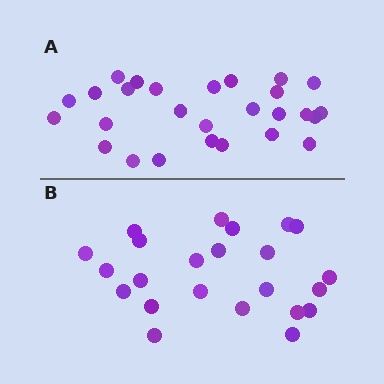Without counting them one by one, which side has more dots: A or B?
Region A (the top region) has more dots.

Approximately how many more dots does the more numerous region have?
Region A has about 4 more dots than region B.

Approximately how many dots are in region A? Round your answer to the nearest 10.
About 30 dots. (The exact count is 27, which rounds to 30.)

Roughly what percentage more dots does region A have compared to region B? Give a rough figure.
About 15% more.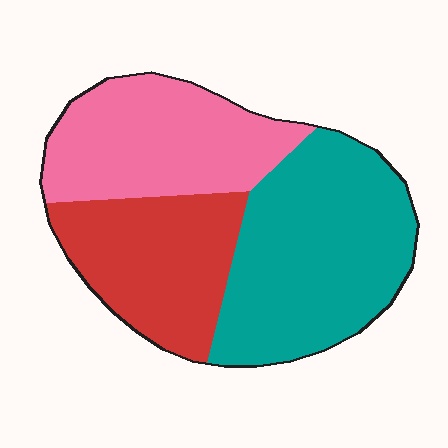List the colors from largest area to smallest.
From largest to smallest: teal, pink, red.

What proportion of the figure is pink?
Pink takes up about one third (1/3) of the figure.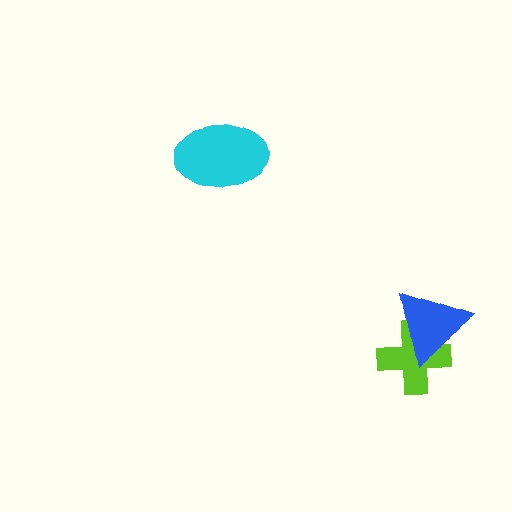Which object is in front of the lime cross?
The blue triangle is in front of the lime cross.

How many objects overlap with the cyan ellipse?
0 objects overlap with the cyan ellipse.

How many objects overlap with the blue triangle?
1 object overlaps with the blue triangle.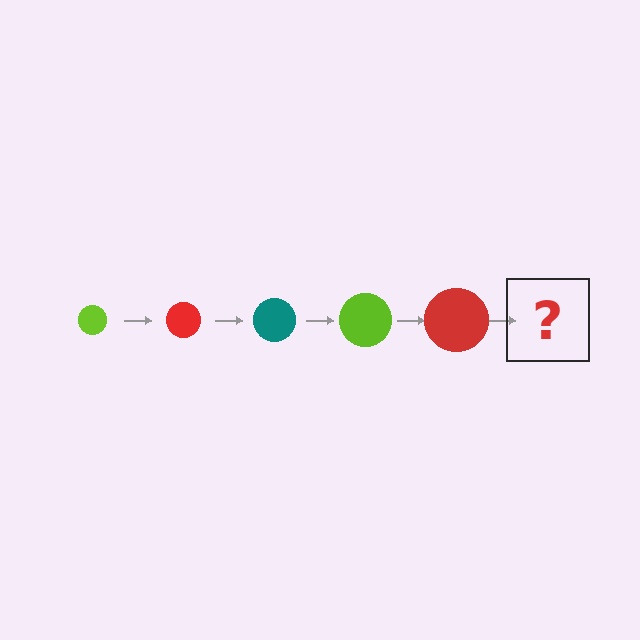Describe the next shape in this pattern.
It should be a teal circle, larger than the previous one.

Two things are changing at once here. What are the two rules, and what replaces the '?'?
The two rules are that the circle grows larger each step and the color cycles through lime, red, and teal. The '?' should be a teal circle, larger than the previous one.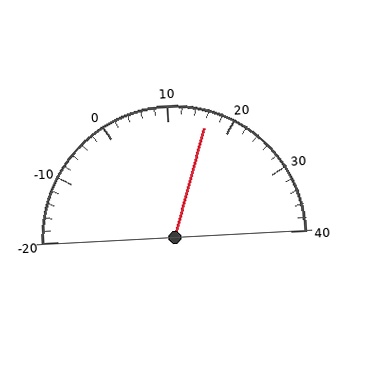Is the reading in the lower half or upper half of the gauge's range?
The reading is in the upper half of the range (-20 to 40).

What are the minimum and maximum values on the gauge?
The gauge ranges from -20 to 40.